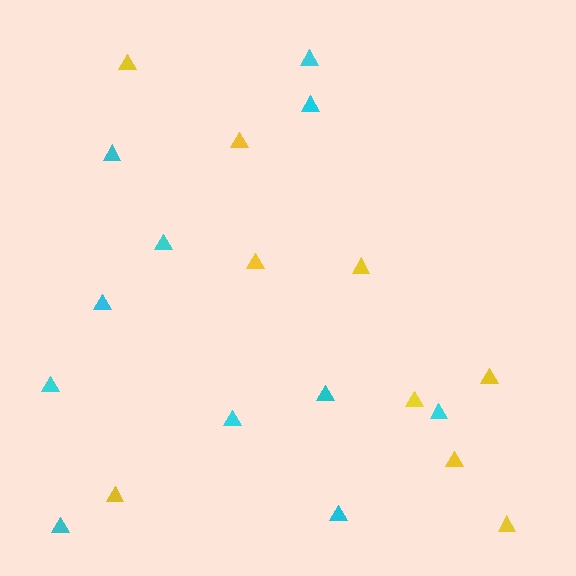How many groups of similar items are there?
There are 2 groups: one group of yellow triangles (9) and one group of cyan triangles (11).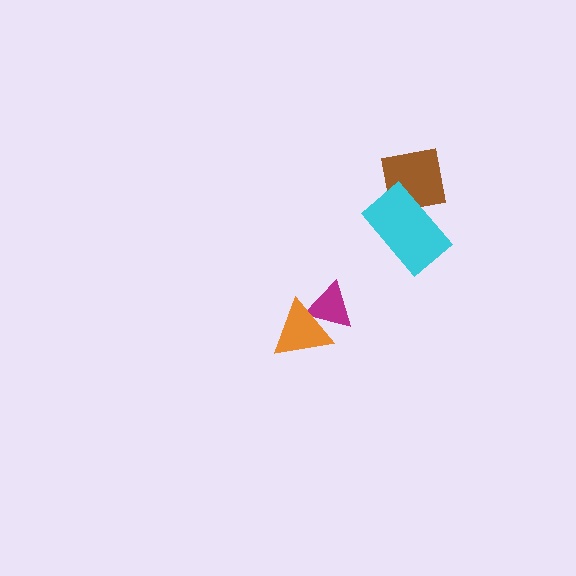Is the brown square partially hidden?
Yes, it is partially covered by another shape.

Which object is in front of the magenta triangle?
The orange triangle is in front of the magenta triangle.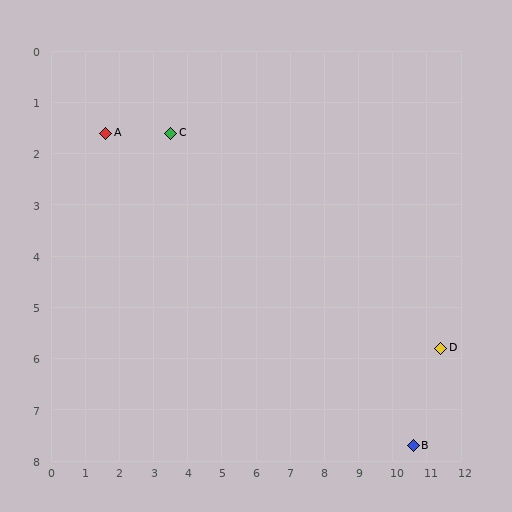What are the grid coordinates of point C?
Point C is at approximately (3.5, 1.6).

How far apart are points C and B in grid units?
Points C and B are about 9.4 grid units apart.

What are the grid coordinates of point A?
Point A is at approximately (1.6, 1.6).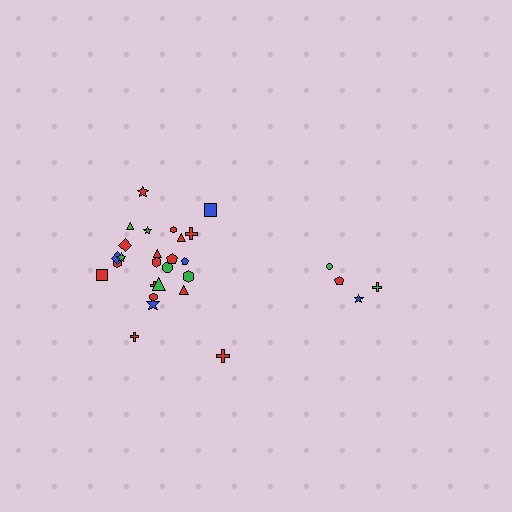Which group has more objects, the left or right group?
The left group.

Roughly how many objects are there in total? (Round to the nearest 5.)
Roughly 30 objects in total.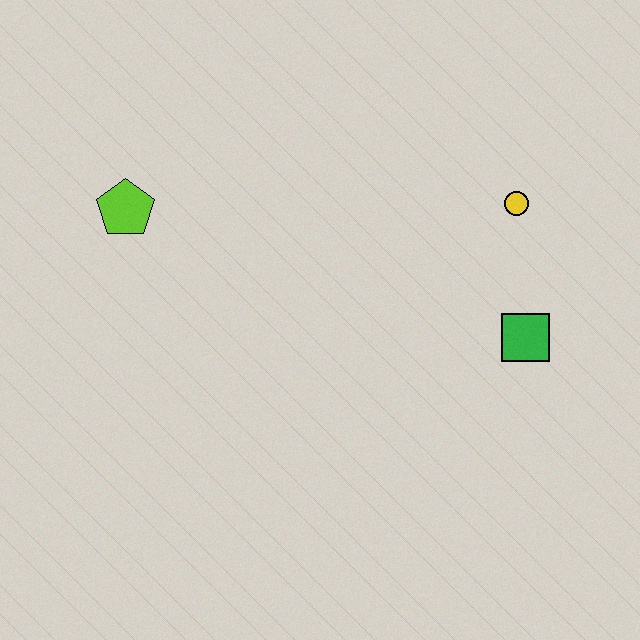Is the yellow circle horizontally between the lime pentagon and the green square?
Yes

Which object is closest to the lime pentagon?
The yellow circle is closest to the lime pentagon.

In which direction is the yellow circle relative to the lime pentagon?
The yellow circle is to the right of the lime pentagon.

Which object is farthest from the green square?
The lime pentagon is farthest from the green square.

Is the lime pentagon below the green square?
No